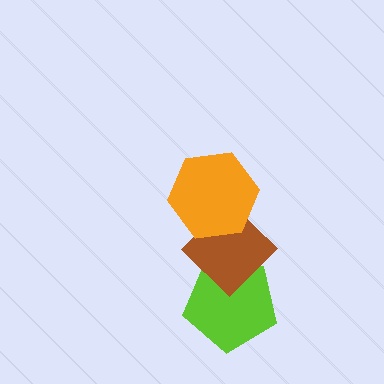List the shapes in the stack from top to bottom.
From top to bottom: the orange hexagon, the brown diamond, the lime pentagon.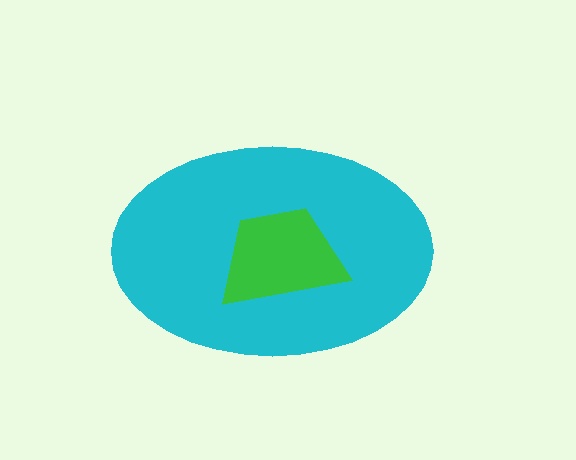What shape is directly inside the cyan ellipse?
The green trapezoid.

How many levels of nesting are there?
2.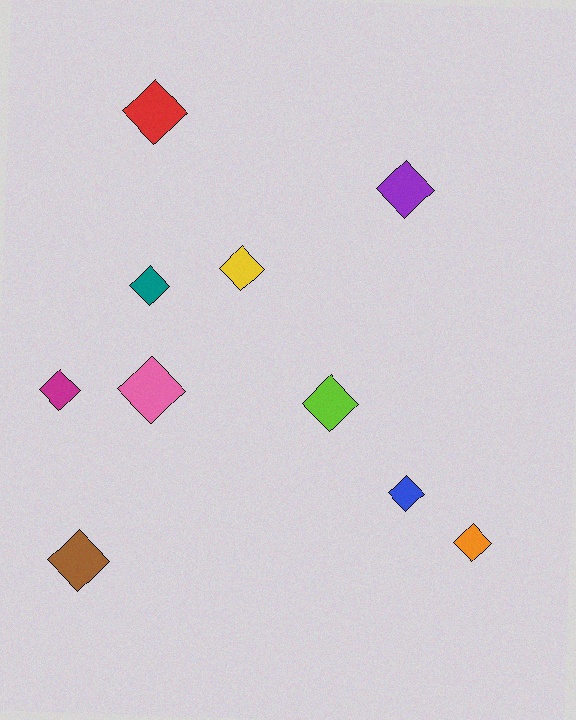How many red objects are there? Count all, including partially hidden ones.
There is 1 red object.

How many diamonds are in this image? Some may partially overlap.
There are 10 diamonds.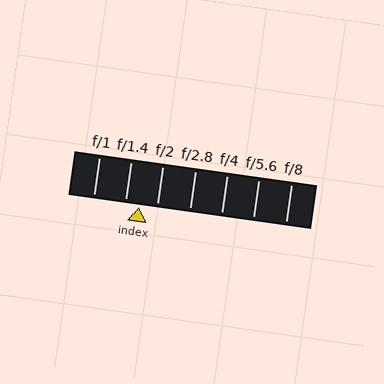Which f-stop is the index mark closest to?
The index mark is closest to f/1.4.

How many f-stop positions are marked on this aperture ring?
There are 7 f-stop positions marked.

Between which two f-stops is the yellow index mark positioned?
The index mark is between f/1.4 and f/2.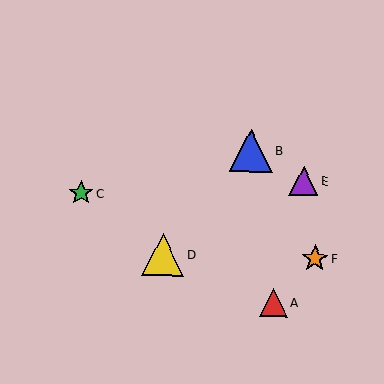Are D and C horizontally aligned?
No, D is at y≈255 and C is at y≈193.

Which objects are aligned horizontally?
Objects D, F are aligned horizontally.